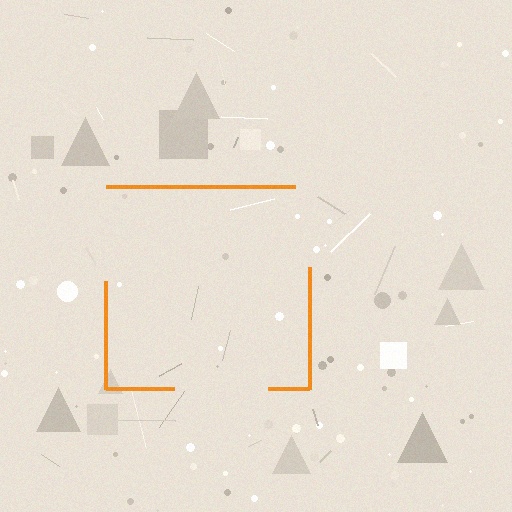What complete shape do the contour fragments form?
The contour fragments form a square.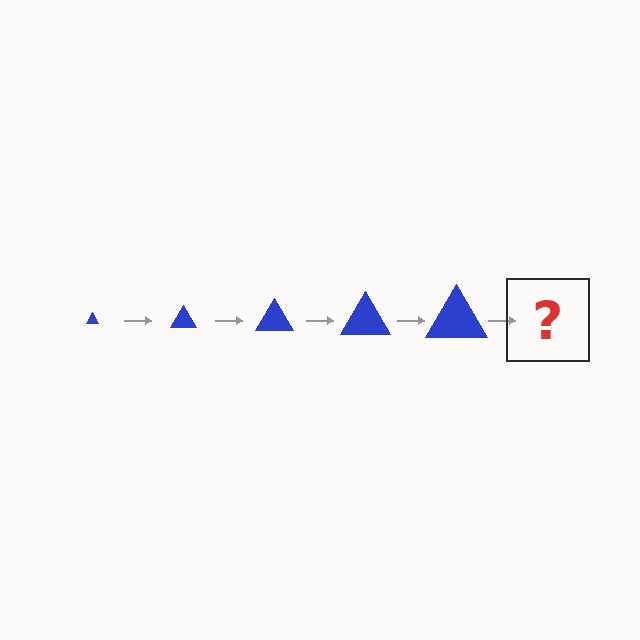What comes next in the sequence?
The next element should be a blue triangle, larger than the previous one.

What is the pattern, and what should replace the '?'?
The pattern is that the triangle gets progressively larger each step. The '?' should be a blue triangle, larger than the previous one.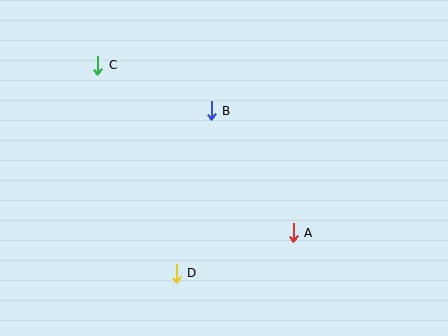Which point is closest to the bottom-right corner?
Point A is closest to the bottom-right corner.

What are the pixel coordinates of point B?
Point B is at (211, 111).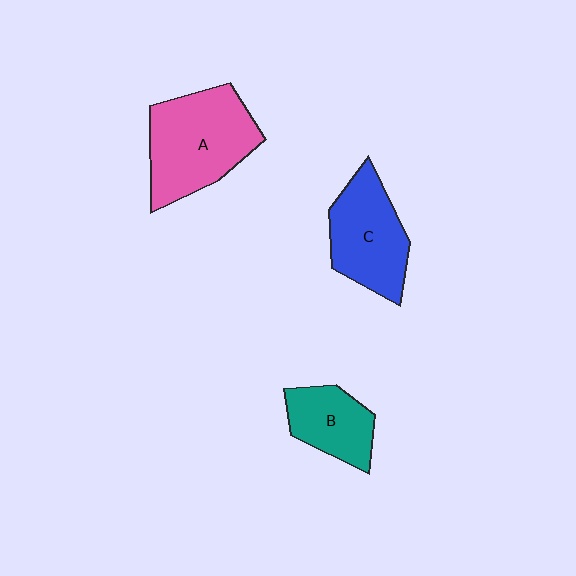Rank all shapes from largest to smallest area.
From largest to smallest: A (pink), C (blue), B (teal).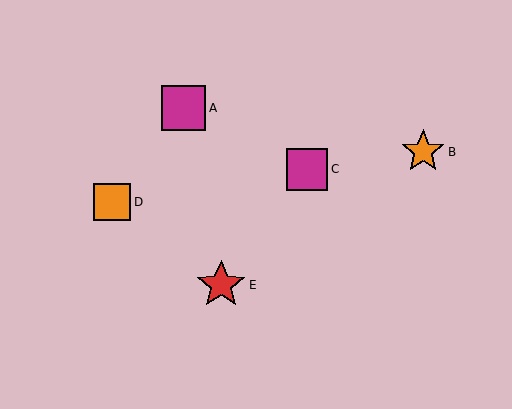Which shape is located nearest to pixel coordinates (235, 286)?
The red star (labeled E) at (221, 285) is nearest to that location.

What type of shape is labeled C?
Shape C is a magenta square.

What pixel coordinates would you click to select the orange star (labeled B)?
Click at (423, 152) to select the orange star B.